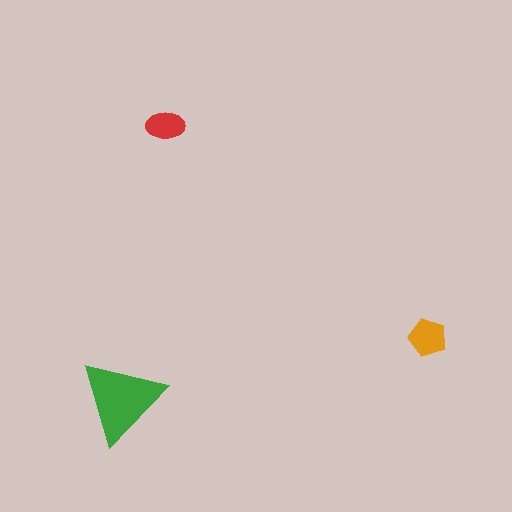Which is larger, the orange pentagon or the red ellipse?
The orange pentagon.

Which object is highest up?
The red ellipse is topmost.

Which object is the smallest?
The red ellipse.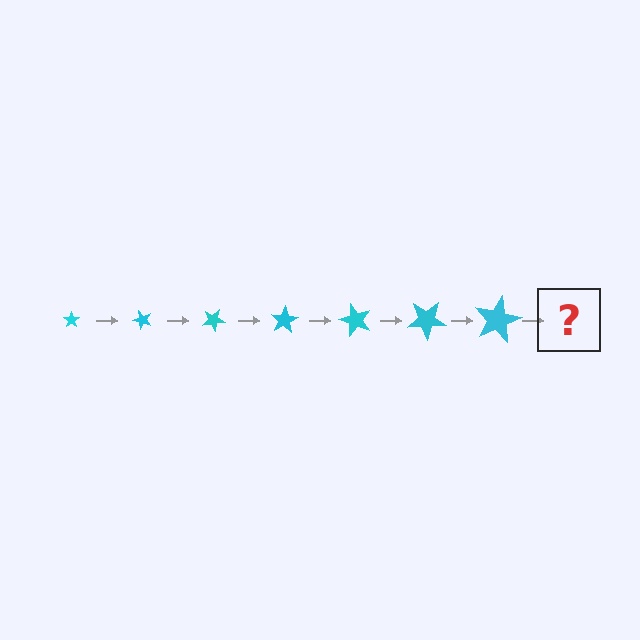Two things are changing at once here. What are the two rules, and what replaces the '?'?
The two rules are that the star grows larger each step and it rotates 50 degrees each step. The '?' should be a star, larger than the previous one and rotated 350 degrees from the start.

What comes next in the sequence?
The next element should be a star, larger than the previous one and rotated 350 degrees from the start.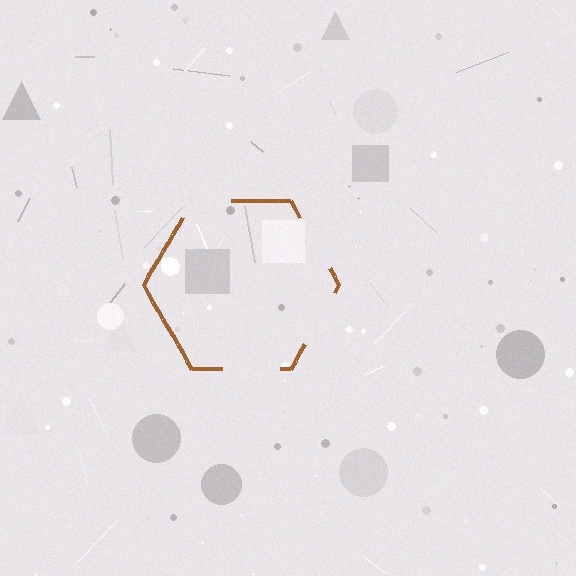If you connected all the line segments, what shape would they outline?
They would outline a hexagon.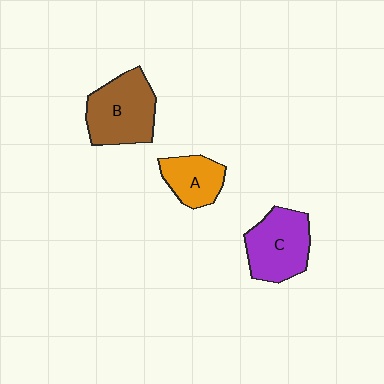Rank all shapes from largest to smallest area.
From largest to smallest: B (brown), C (purple), A (orange).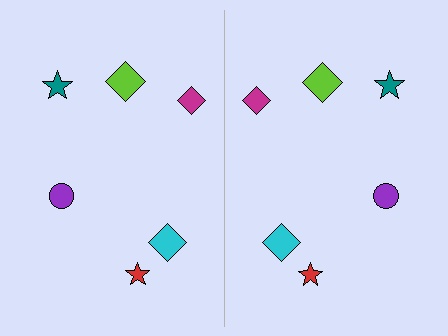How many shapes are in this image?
There are 12 shapes in this image.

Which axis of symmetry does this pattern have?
The pattern has a vertical axis of symmetry running through the center of the image.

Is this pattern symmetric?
Yes, this pattern has bilateral (reflection) symmetry.